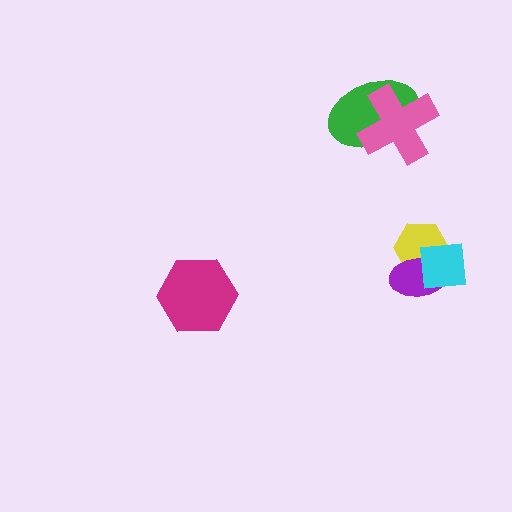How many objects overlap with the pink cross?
1 object overlaps with the pink cross.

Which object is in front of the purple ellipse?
The cyan square is in front of the purple ellipse.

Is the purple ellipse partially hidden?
Yes, it is partially covered by another shape.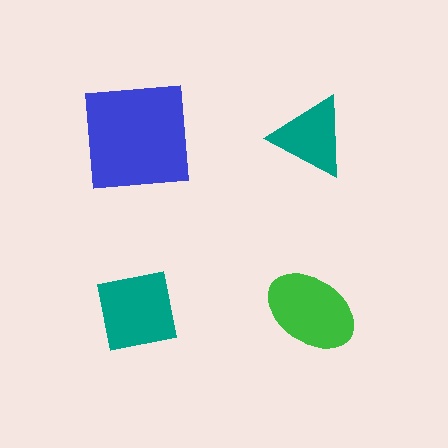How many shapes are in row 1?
2 shapes.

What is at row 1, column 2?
A teal triangle.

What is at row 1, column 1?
A blue square.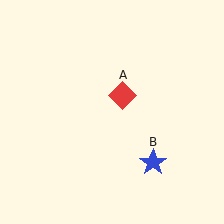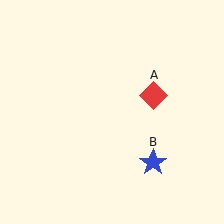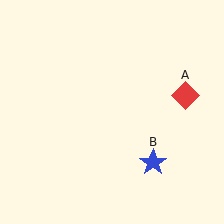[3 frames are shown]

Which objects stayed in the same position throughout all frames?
Blue star (object B) remained stationary.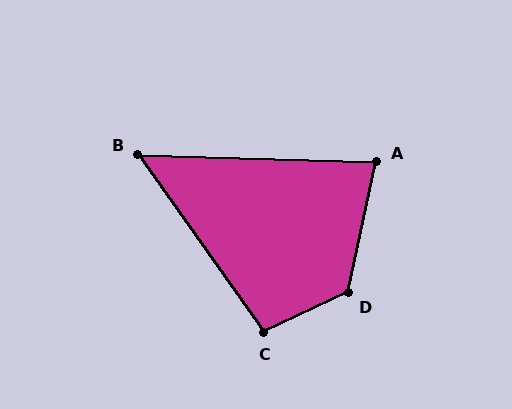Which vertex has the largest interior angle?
D, at approximately 127 degrees.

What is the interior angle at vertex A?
Approximately 80 degrees (acute).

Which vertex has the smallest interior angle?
B, at approximately 53 degrees.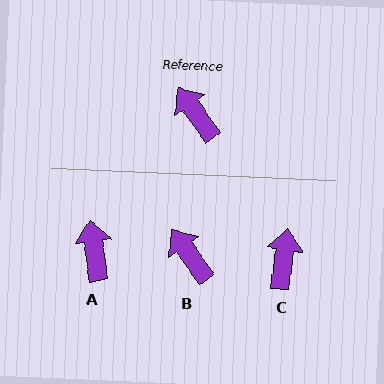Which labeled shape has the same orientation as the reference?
B.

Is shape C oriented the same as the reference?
No, it is off by about 43 degrees.